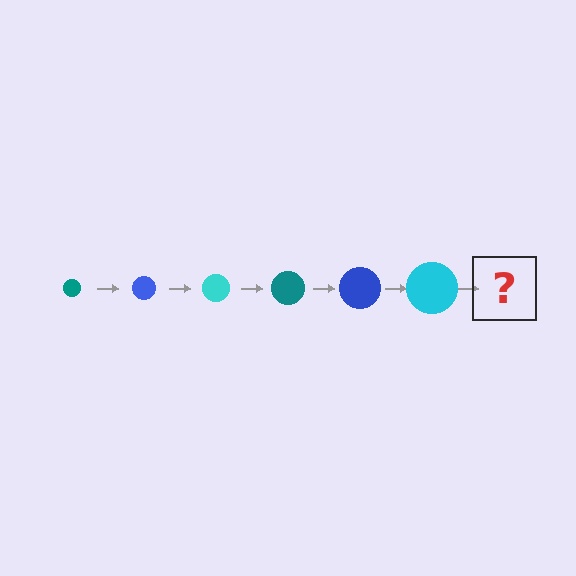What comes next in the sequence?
The next element should be a teal circle, larger than the previous one.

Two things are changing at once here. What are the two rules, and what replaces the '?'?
The two rules are that the circle grows larger each step and the color cycles through teal, blue, and cyan. The '?' should be a teal circle, larger than the previous one.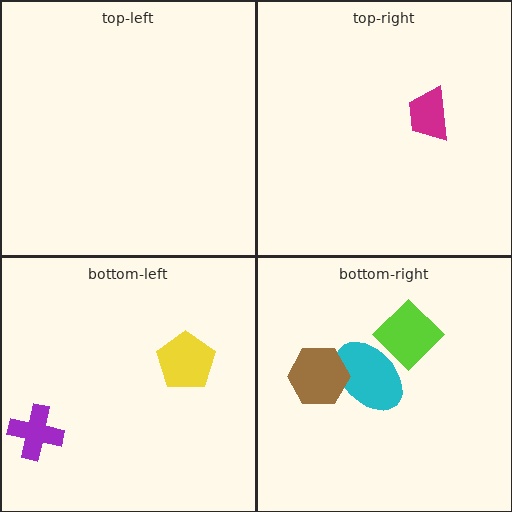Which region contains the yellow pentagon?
The bottom-left region.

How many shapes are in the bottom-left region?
2.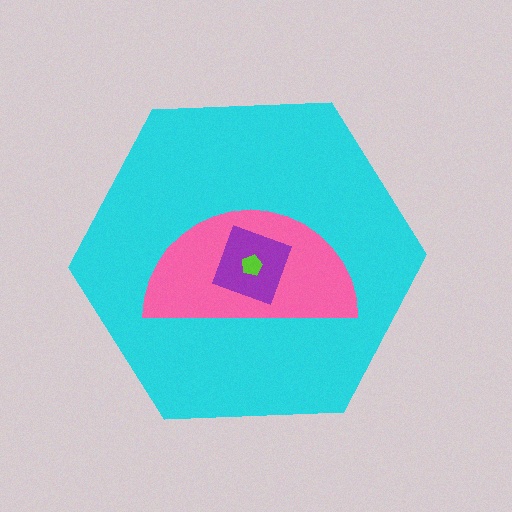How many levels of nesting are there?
4.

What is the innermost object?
The lime pentagon.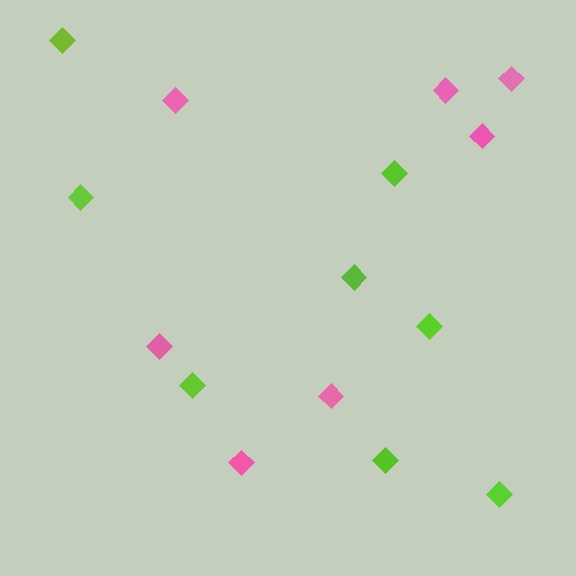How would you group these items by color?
There are 2 groups: one group of lime diamonds (8) and one group of pink diamonds (7).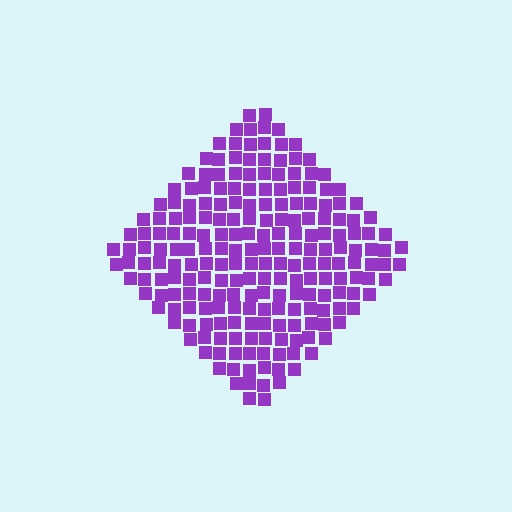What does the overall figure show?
The overall figure shows a diamond.